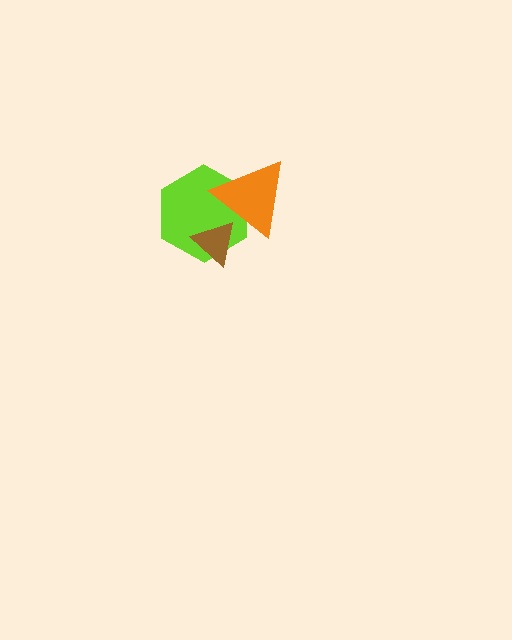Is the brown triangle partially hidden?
No, no other shape covers it.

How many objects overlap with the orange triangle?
2 objects overlap with the orange triangle.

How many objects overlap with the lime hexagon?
2 objects overlap with the lime hexagon.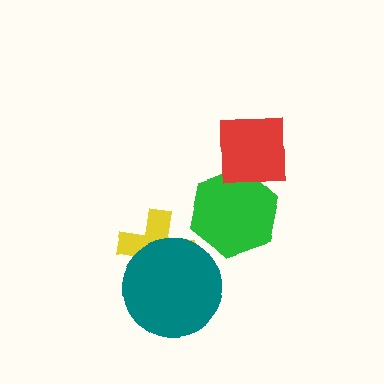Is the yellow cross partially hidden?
Yes, it is partially covered by another shape.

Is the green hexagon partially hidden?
Yes, it is partially covered by another shape.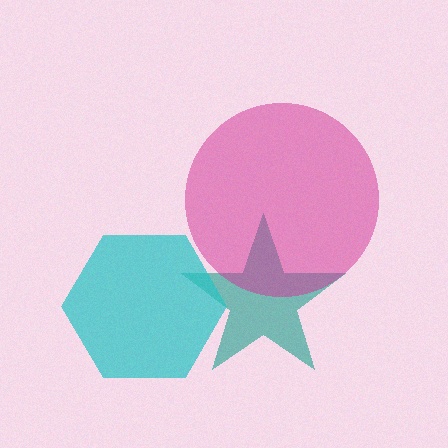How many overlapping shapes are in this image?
There are 3 overlapping shapes in the image.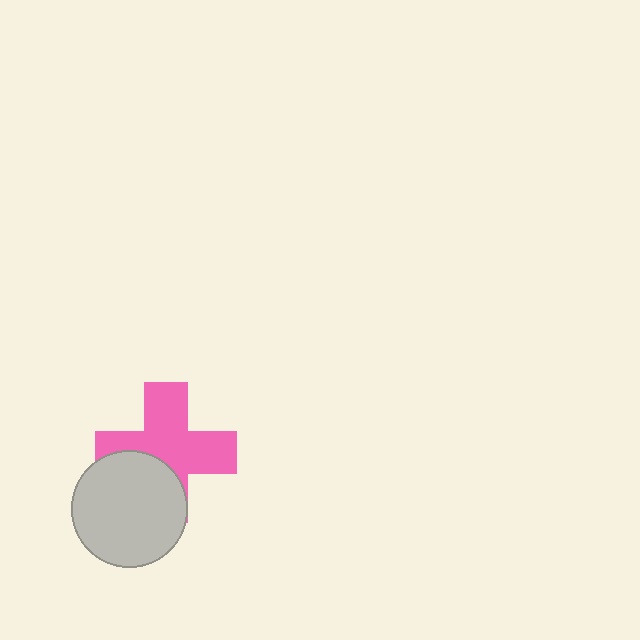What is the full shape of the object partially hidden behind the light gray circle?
The partially hidden object is a pink cross.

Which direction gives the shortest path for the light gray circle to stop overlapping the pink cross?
Moving down gives the shortest separation.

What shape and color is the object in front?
The object in front is a light gray circle.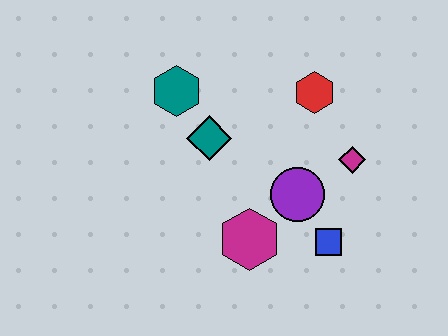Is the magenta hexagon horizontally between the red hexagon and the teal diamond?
Yes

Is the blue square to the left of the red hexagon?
No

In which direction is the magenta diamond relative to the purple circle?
The magenta diamond is to the right of the purple circle.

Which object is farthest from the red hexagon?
The magenta hexagon is farthest from the red hexagon.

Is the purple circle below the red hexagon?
Yes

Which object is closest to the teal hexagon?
The teal diamond is closest to the teal hexagon.